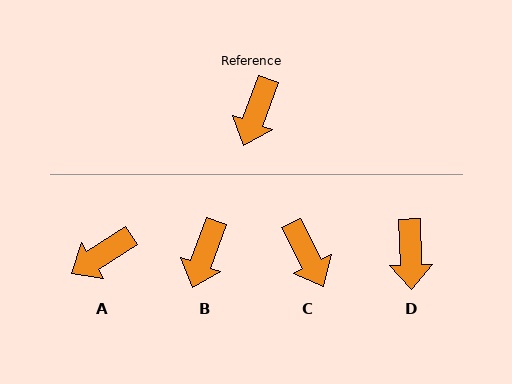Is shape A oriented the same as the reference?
No, it is off by about 38 degrees.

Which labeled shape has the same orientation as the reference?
B.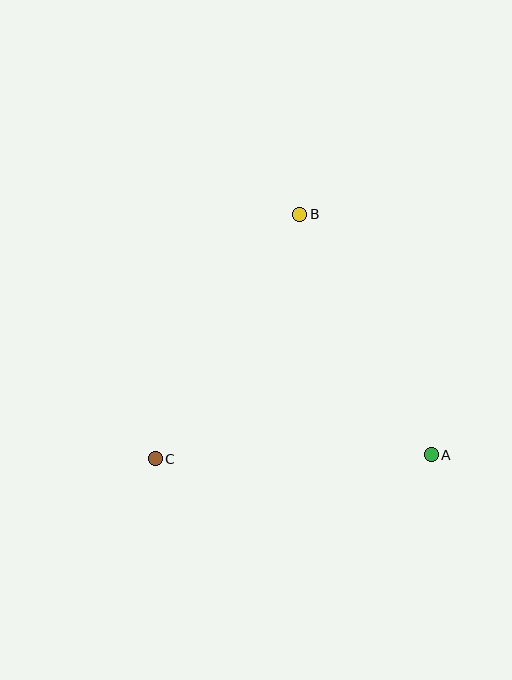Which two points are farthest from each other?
Points B and C are farthest from each other.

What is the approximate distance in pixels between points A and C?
The distance between A and C is approximately 276 pixels.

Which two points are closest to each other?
Points A and B are closest to each other.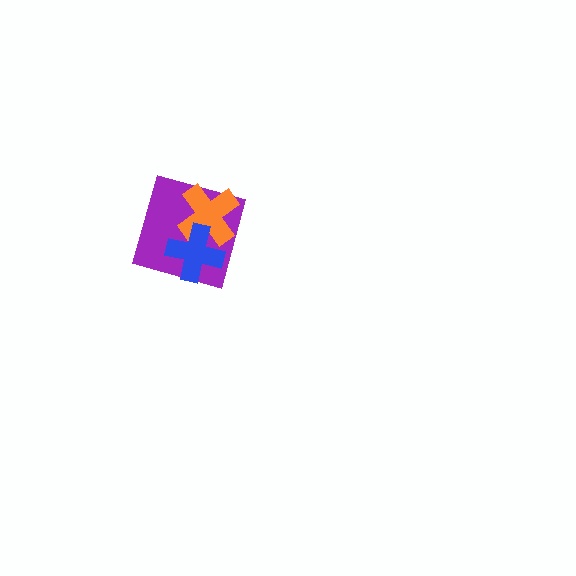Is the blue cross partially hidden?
No, no other shape covers it.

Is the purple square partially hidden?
Yes, it is partially covered by another shape.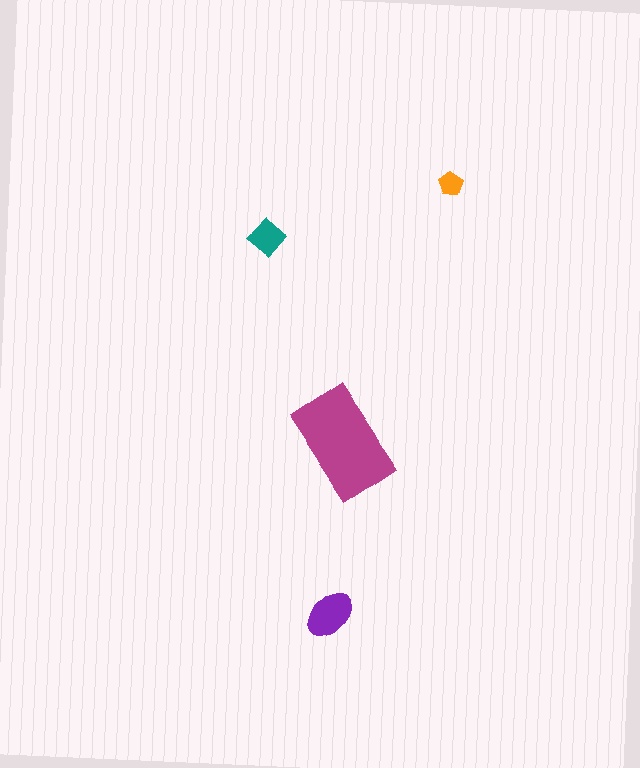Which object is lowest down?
The purple ellipse is bottommost.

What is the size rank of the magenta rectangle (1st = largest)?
1st.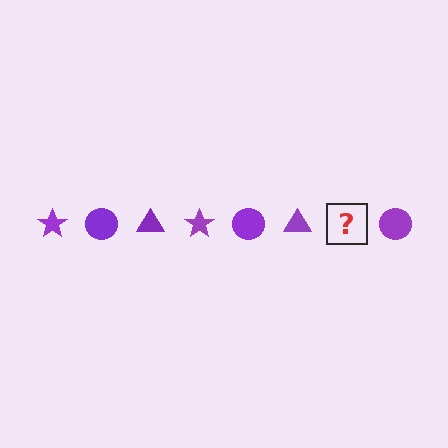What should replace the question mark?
The question mark should be replaced with a purple star.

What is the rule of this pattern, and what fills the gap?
The rule is that the pattern cycles through star, circle, triangle shapes in purple. The gap should be filled with a purple star.